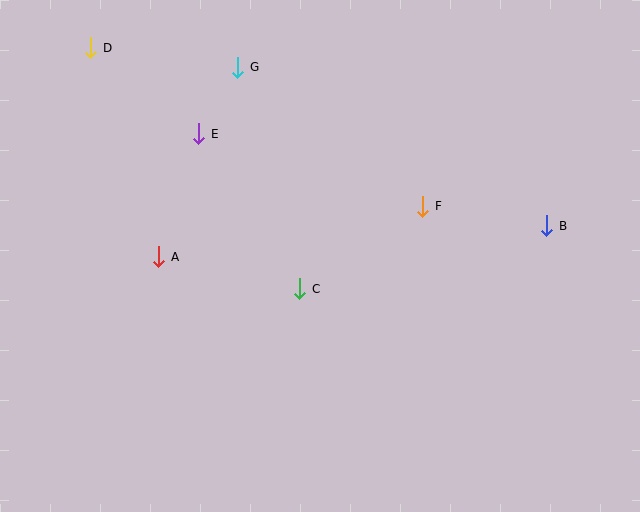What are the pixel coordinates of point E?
Point E is at (199, 134).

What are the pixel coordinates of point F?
Point F is at (423, 206).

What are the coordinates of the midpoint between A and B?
The midpoint between A and B is at (353, 241).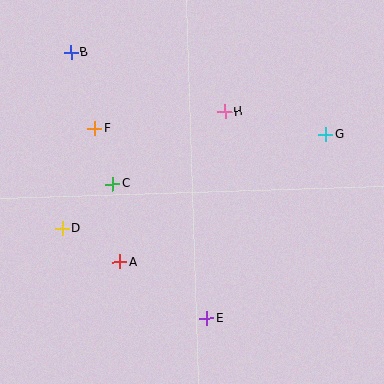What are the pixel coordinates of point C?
Point C is at (113, 184).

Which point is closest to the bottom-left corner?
Point D is closest to the bottom-left corner.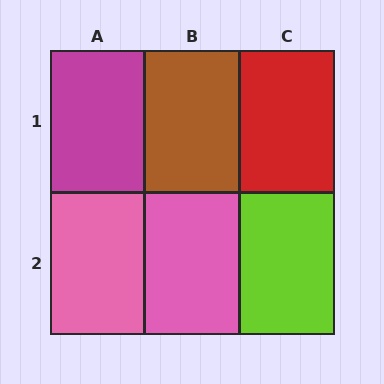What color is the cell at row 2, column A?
Pink.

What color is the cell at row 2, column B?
Pink.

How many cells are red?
1 cell is red.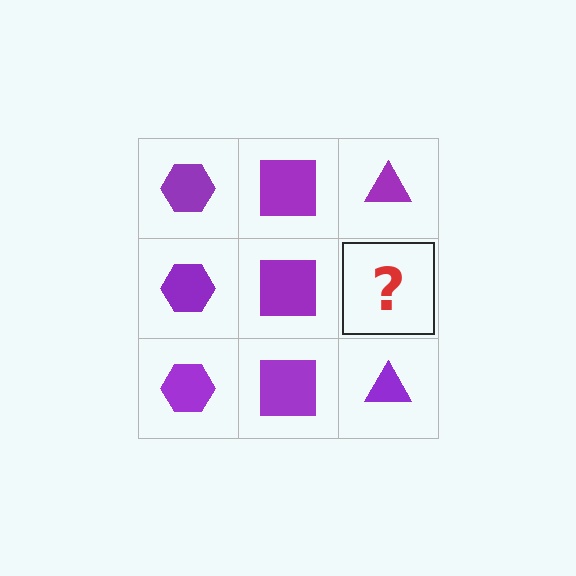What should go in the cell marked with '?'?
The missing cell should contain a purple triangle.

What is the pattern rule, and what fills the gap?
The rule is that each column has a consistent shape. The gap should be filled with a purple triangle.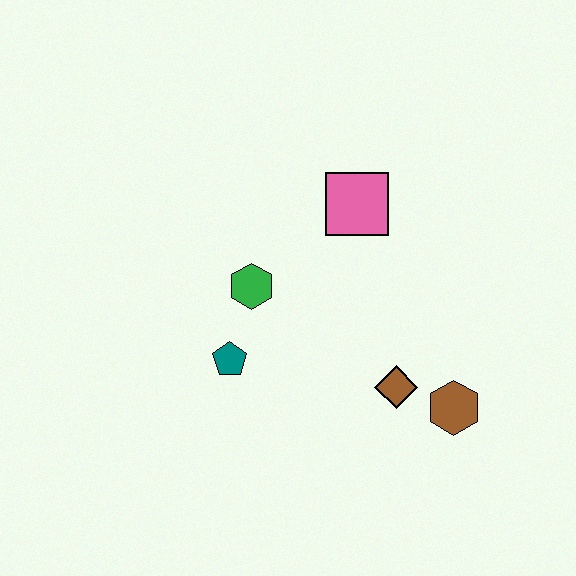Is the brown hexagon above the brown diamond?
No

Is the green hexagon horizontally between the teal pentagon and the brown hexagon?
Yes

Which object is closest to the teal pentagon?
The green hexagon is closest to the teal pentagon.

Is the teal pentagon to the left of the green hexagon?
Yes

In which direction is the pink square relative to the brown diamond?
The pink square is above the brown diamond.